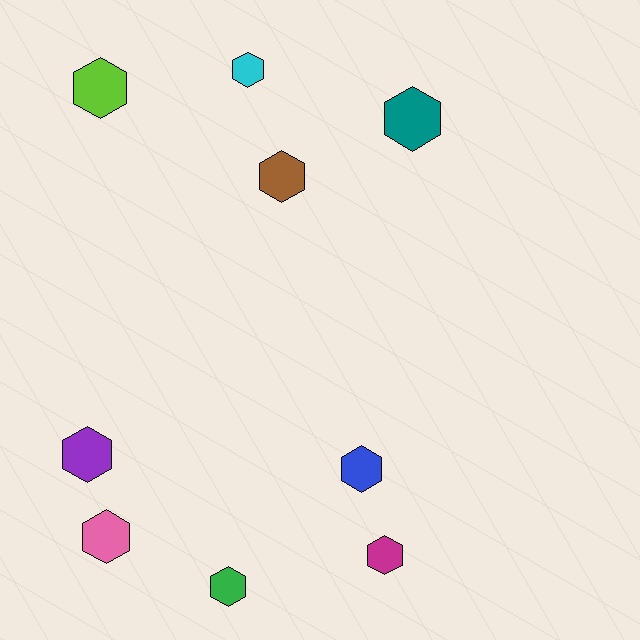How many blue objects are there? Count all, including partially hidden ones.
There is 1 blue object.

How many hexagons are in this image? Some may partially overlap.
There are 9 hexagons.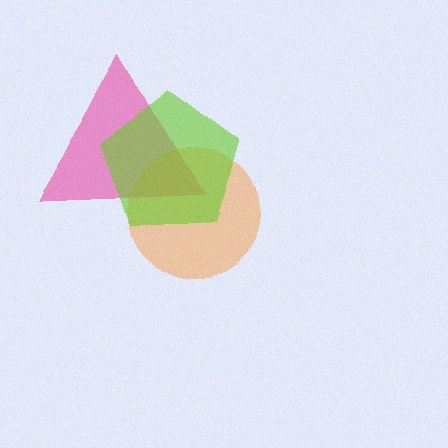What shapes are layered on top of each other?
The layered shapes are: a pink triangle, an orange circle, a lime pentagon.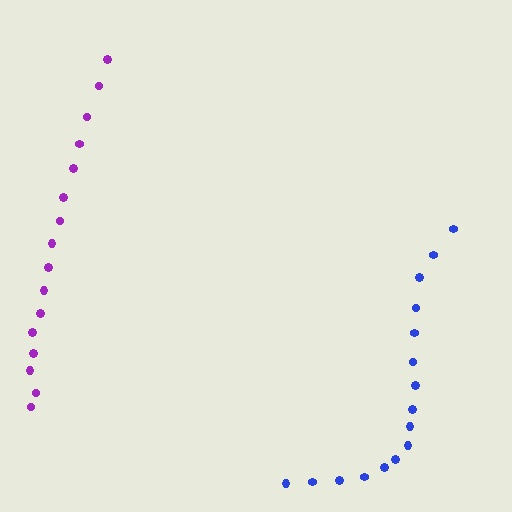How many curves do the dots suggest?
There are 2 distinct paths.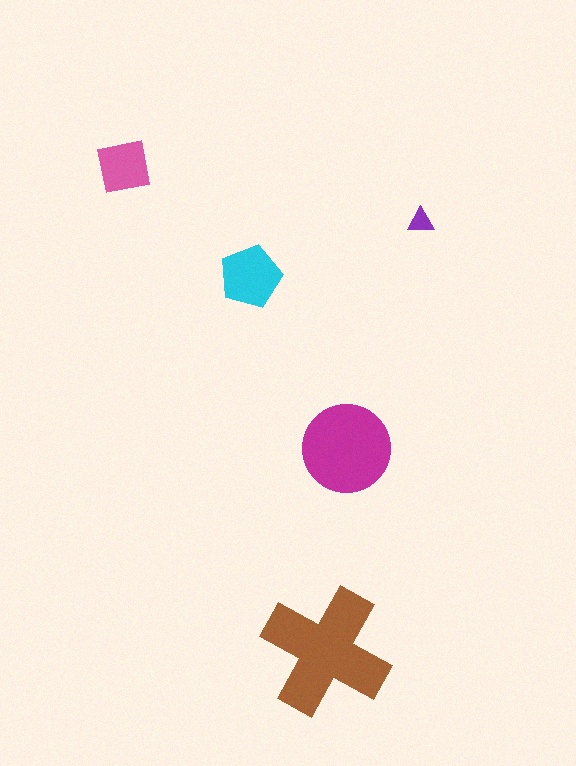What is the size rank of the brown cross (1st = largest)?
1st.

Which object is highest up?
The pink square is topmost.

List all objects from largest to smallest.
The brown cross, the magenta circle, the cyan pentagon, the pink square, the purple triangle.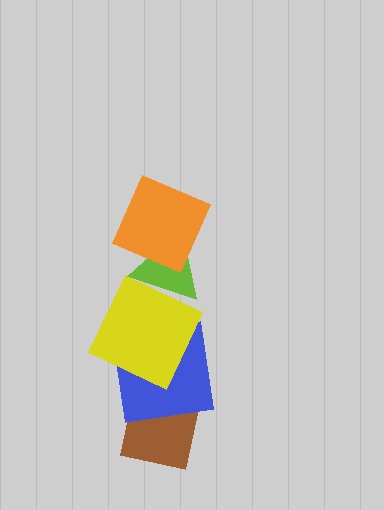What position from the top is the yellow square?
The yellow square is 3rd from the top.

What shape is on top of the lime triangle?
The orange square is on top of the lime triangle.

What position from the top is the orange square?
The orange square is 1st from the top.